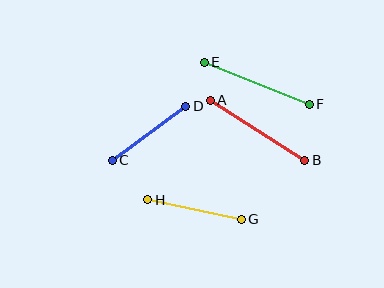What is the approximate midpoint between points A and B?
The midpoint is at approximately (258, 130) pixels.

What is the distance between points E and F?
The distance is approximately 113 pixels.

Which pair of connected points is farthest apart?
Points E and F are farthest apart.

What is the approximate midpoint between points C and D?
The midpoint is at approximately (149, 133) pixels.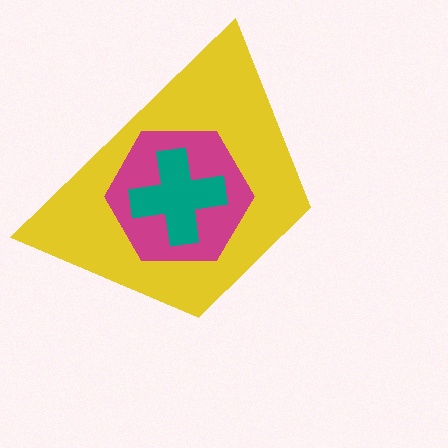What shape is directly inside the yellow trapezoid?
The magenta hexagon.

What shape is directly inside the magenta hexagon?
The teal cross.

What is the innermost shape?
The teal cross.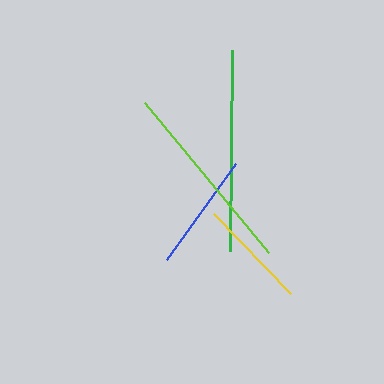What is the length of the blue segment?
The blue segment is approximately 118 pixels long.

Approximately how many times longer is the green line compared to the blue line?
The green line is approximately 1.7 times the length of the blue line.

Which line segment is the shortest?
The yellow line is the shortest at approximately 111 pixels.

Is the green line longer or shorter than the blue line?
The green line is longer than the blue line.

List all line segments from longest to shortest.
From longest to shortest: green, lime, blue, yellow.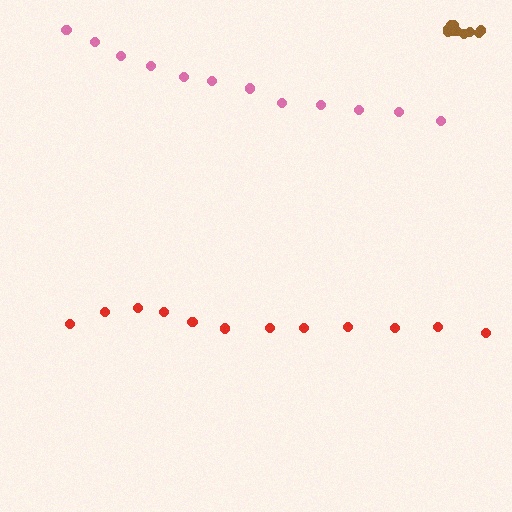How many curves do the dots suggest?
There are 3 distinct paths.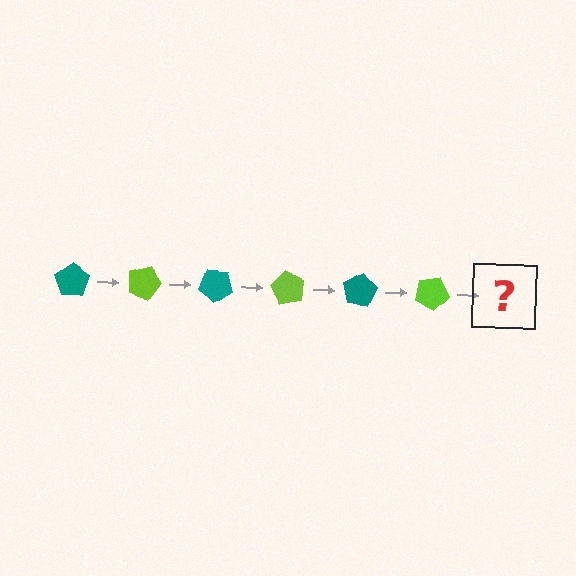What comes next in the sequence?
The next element should be a teal pentagon, rotated 120 degrees from the start.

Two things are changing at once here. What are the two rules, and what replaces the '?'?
The two rules are that it rotates 20 degrees each step and the color cycles through teal and lime. The '?' should be a teal pentagon, rotated 120 degrees from the start.